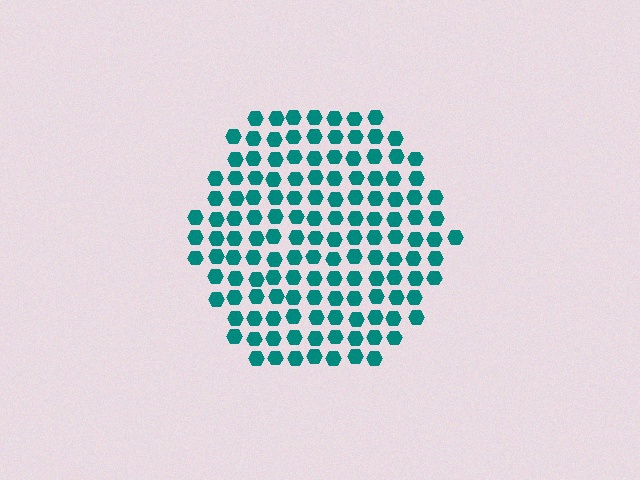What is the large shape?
The large shape is a hexagon.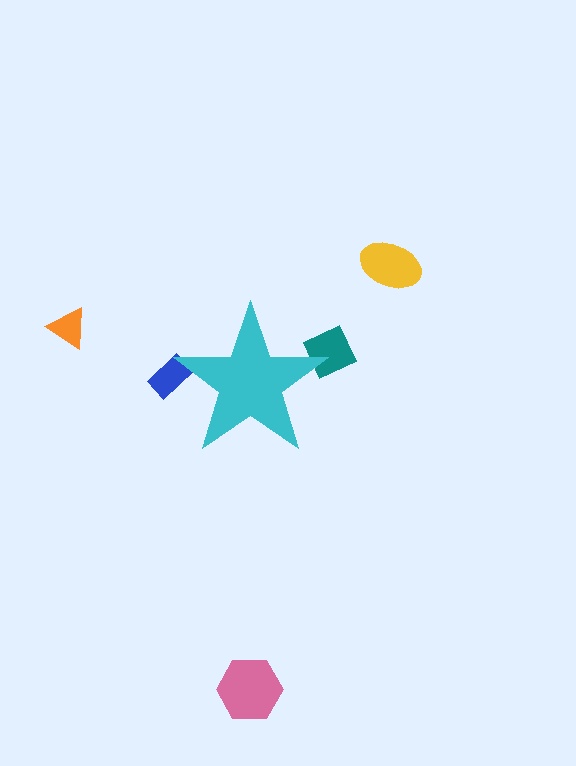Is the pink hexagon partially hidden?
No, the pink hexagon is fully visible.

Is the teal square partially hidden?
Yes, the teal square is partially hidden behind the cyan star.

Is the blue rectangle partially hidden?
Yes, the blue rectangle is partially hidden behind the cyan star.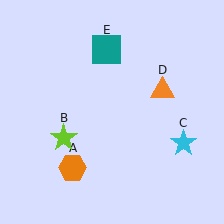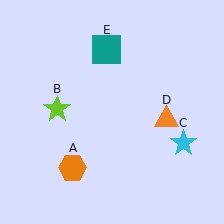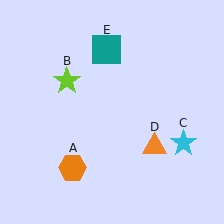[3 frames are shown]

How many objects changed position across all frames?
2 objects changed position: lime star (object B), orange triangle (object D).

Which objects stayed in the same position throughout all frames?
Orange hexagon (object A) and cyan star (object C) and teal square (object E) remained stationary.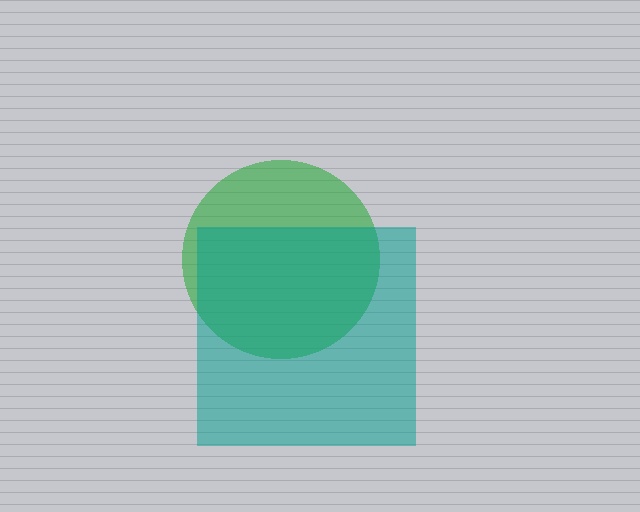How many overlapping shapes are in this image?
There are 2 overlapping shapes in the image.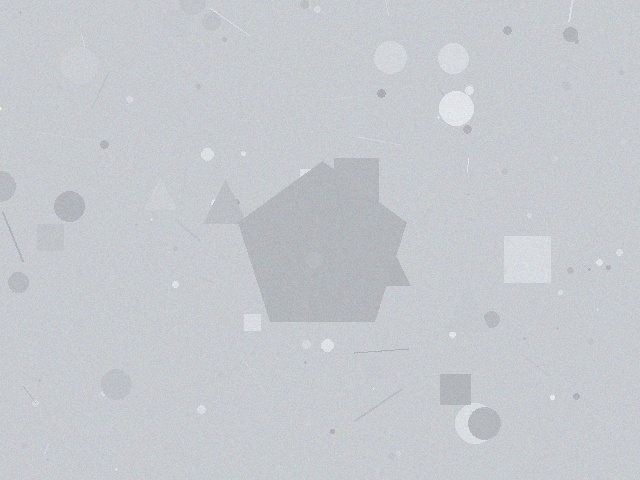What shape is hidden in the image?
A pentagon is hidden in the image.